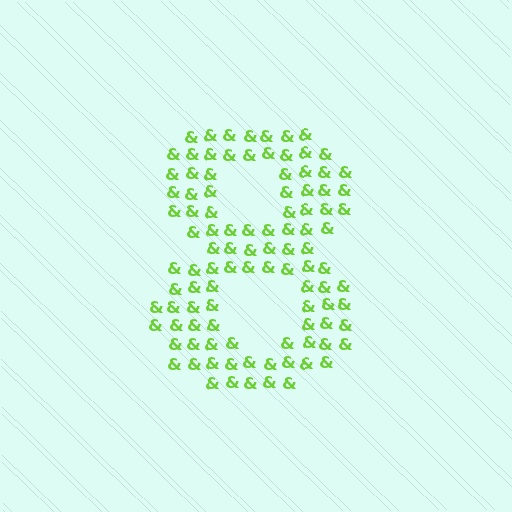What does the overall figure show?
The overall figure shows the digit 8.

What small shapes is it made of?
It is made of small ampersands.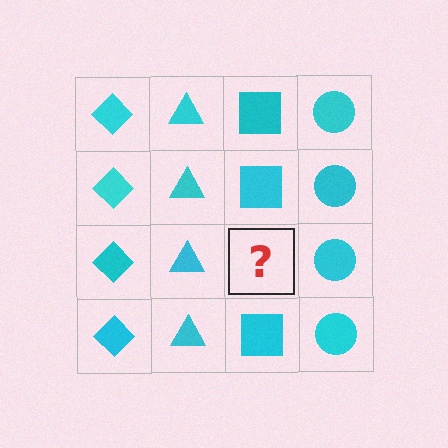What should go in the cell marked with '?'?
The missing cell should contain a cyan square.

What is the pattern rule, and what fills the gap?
The rule is that each column has a consistent shape. The gap should be filled with a cyan square.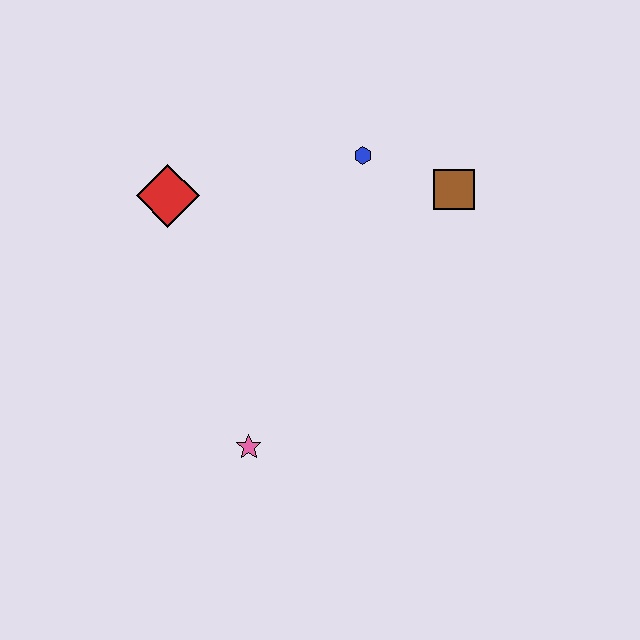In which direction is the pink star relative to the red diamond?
The pink star is below the red diamond.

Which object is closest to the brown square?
The blue hexagon is closest to the brown square.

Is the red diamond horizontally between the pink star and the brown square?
No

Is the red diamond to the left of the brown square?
Yes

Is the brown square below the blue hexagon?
Yes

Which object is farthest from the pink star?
The brown square is farthest from the pink star.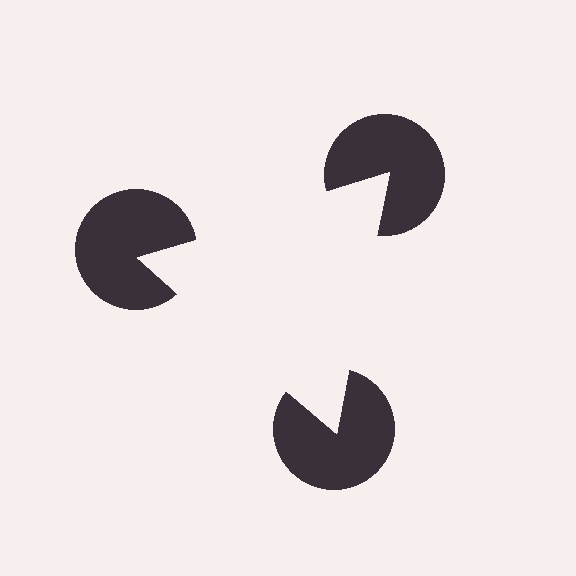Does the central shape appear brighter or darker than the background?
It typically appears slightly brighter than the background, even though no actual brightness change is drawn.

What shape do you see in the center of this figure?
An illusory triangle — its edges are inferred from the aligned wedge cuts in the pac-man discs, not physically drawn.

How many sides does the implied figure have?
3 sides.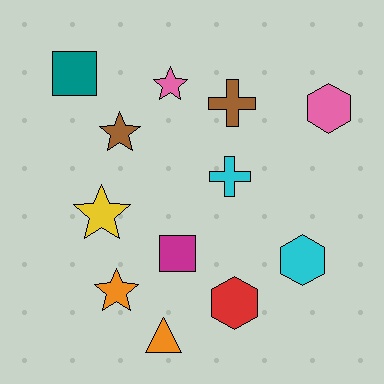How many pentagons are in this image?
There are no pentagons.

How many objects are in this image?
There are 12 objects.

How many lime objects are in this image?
There are no lime objects.